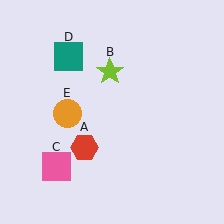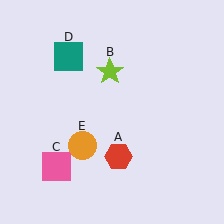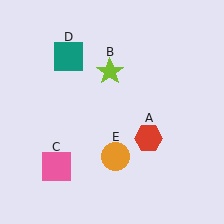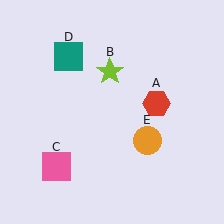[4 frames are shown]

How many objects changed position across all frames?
2 objects changed position: red hexagon (object A), orange circle (object E).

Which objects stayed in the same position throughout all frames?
Lime star (object B) and pink square (object C) and teal square (object D) remained stationary.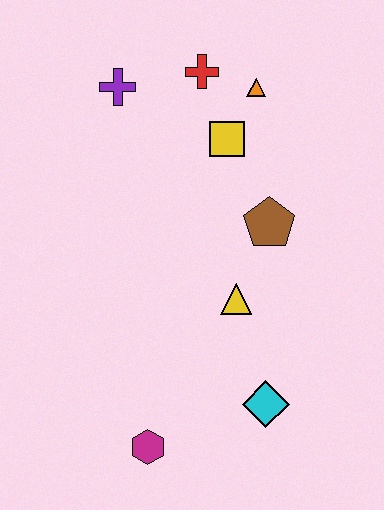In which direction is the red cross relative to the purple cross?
The red cross is to the right of the purple cross.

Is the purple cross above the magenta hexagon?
Yes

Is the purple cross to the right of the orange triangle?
No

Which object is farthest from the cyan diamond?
The purple cross is farthest from the cyan diamond.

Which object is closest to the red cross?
The orange triangle is closest to the red cross.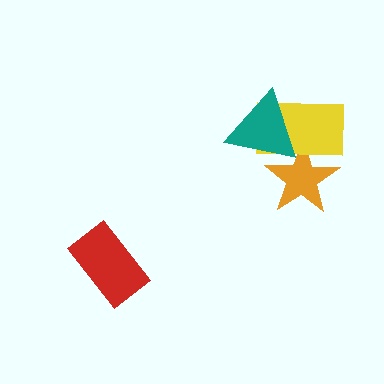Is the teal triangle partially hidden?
No, no other shape covers it.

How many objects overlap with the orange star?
2 objects overlap with the orange star.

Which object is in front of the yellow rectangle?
The teal triangle is in front of the yellow rectangle.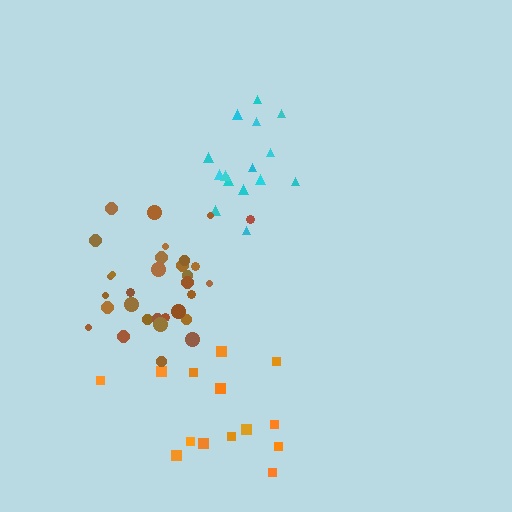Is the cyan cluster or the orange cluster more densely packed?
Cyan.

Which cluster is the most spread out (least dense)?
Orange.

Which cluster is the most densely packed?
Brown.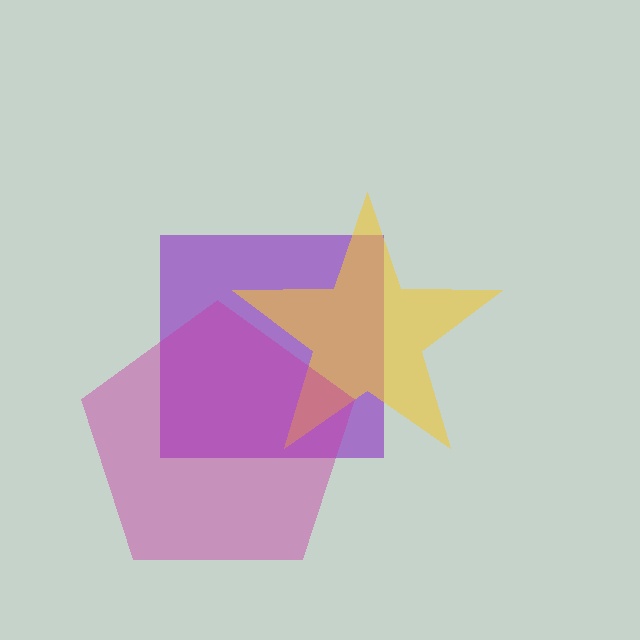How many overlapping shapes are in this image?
There are 3 overlapping shapes in the image.